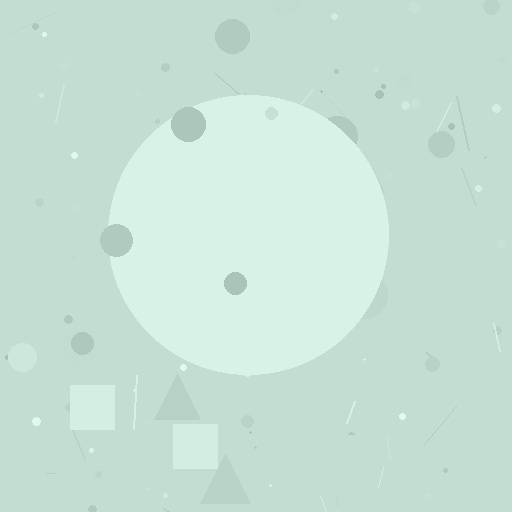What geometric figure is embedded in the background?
A circle is embedded in the background.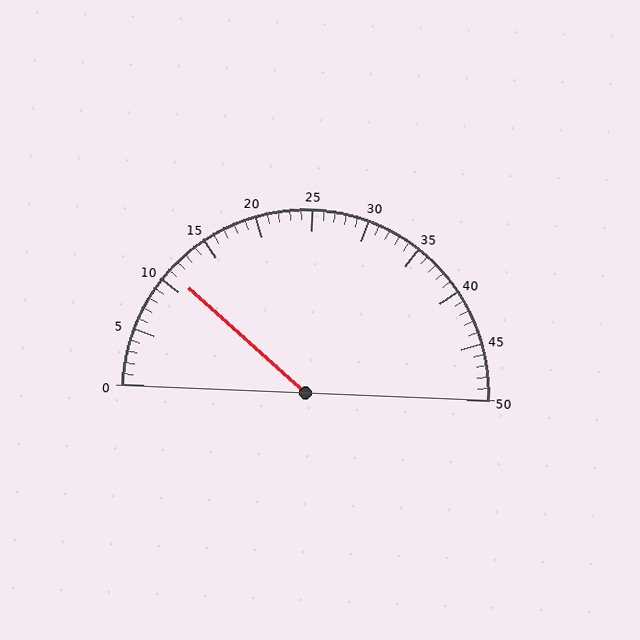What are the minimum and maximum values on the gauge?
The gauge ranges from 0 to 50.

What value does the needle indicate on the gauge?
The needle indicates approximately 11.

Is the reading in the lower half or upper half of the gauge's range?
The reading is in the lower half of the range (0 to 50).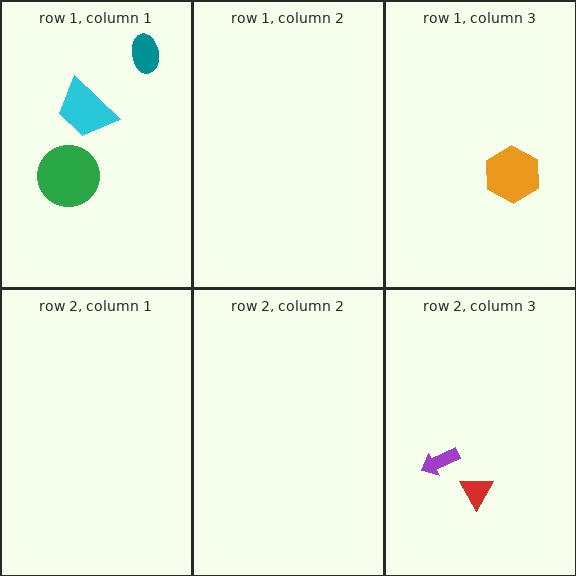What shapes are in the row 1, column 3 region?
The orange hexagon.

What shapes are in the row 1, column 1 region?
The teal ellipse, the cyan trapezoid, the green circle.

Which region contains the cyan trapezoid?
The row 1, column 1 region.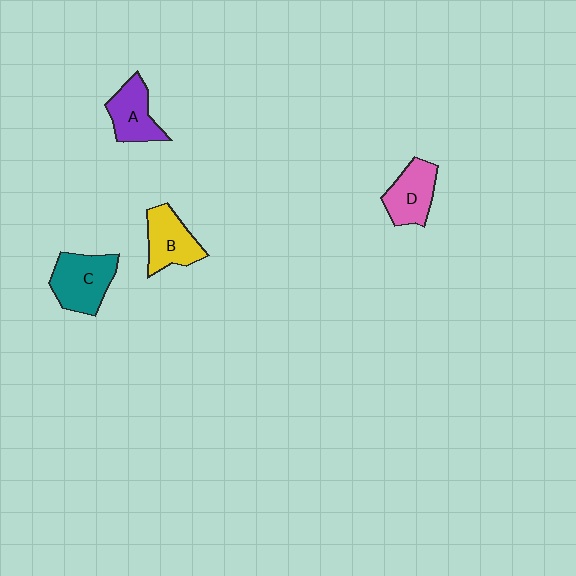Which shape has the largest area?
Shape C (teal).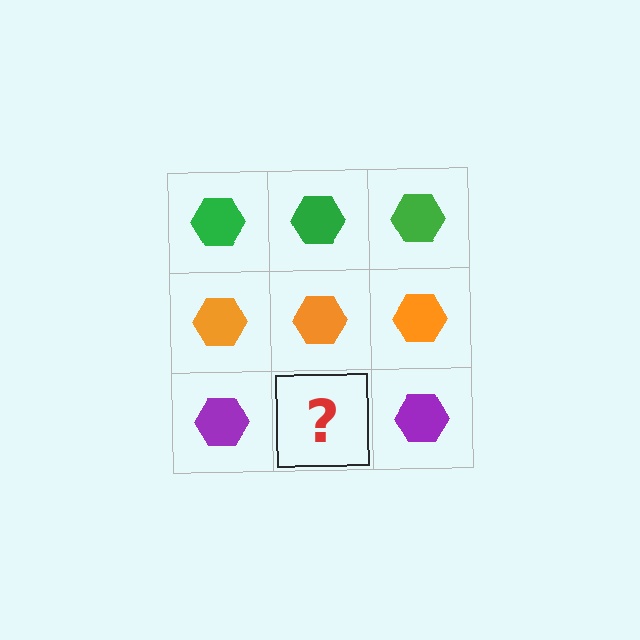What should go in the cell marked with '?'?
The missing cell should contain a purple hexagon.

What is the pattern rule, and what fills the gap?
The rule is that each row has a consistent color. The gap should be filled with a purple hexagon.